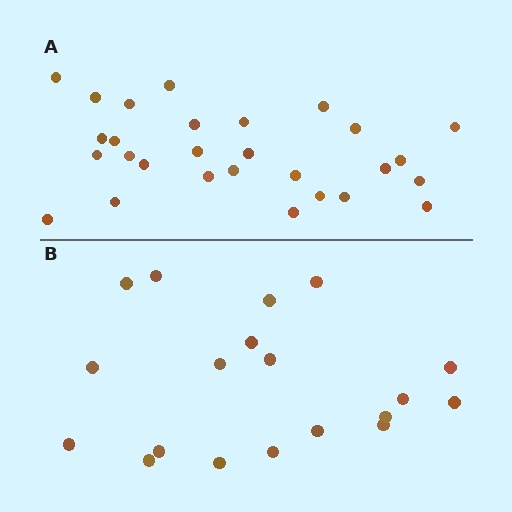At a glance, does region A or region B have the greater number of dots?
Region A (the top region) has more dots.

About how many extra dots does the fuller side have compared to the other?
Region A has roughly 8 or so more dots than region B.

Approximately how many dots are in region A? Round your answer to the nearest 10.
About 30 dots. (The exact count is 28, which rounds to 30.)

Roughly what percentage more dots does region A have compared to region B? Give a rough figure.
About 45% more.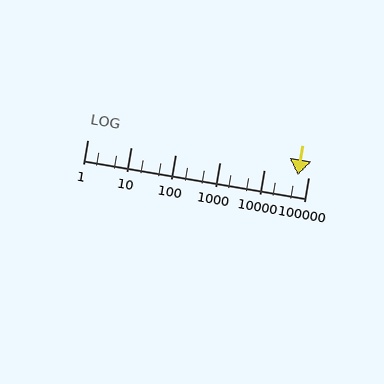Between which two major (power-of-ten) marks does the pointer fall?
The pointer is between 10000 and 100000.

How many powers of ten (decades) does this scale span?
The scale spans 5 decades, from 1 to 100000.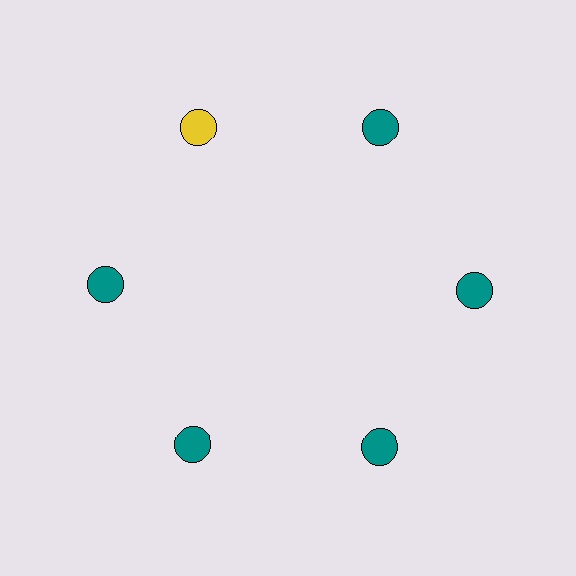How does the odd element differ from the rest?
It has a different color: yellow instead of teal.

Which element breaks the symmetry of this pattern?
The yellow circle at roughly the 11 o'clock position breaks the symmetry. All other shapes are teal circles.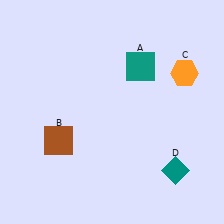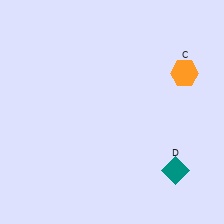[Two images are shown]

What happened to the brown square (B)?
The brown square (B) was removed in Image 2. It was in the bottom-left area of Image 1.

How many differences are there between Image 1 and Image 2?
There are 2 differences between the two images.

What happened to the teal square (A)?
The teal square (A) was removed in Image 2. It was in the top-right area of Image 1.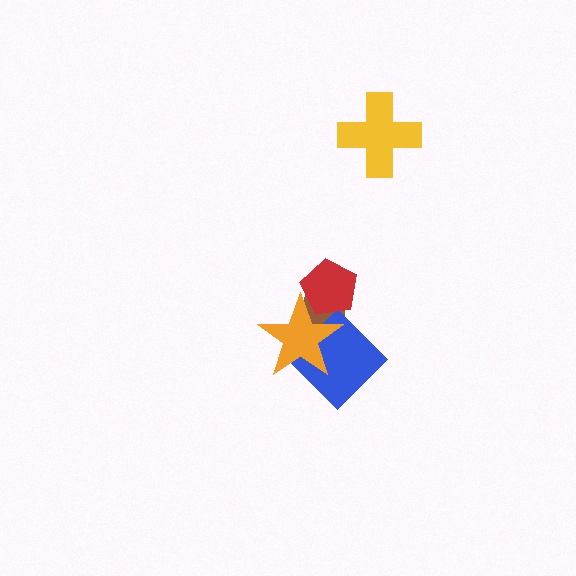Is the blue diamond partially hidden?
Yes, it is partially covered by another shape.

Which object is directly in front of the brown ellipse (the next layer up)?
The blue diamond is directly in front of the brown ellipse.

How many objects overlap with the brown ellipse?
3 objects overlap with the brown ellipse.